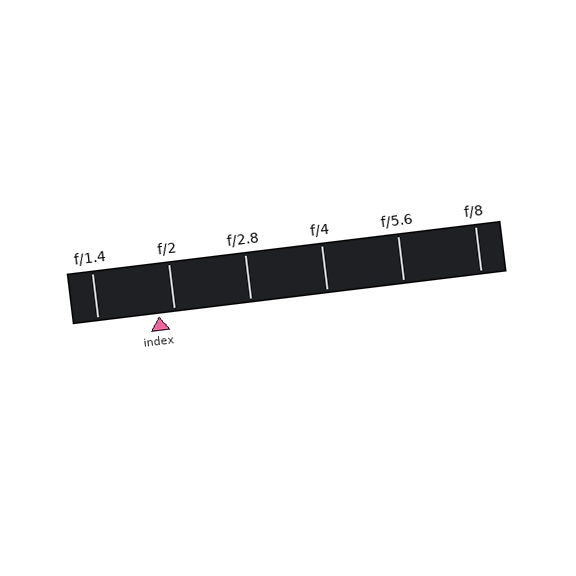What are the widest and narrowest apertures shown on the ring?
The widest aperture shown is f/1.4 and the narrowest is f/8.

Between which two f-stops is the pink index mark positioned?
The index mark is between f/1.4 and f/2.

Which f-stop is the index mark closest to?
The index mark is closest to f/2.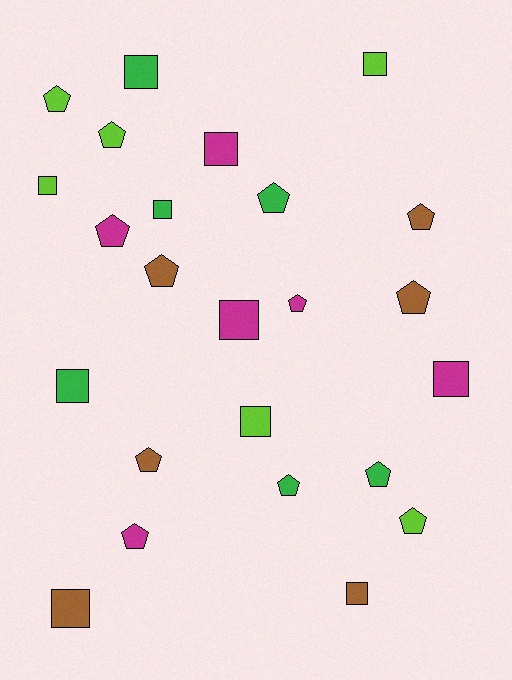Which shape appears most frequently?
Pentagon, with 13 objects.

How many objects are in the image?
There are 24 objects.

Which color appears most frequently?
Magenta, with 6 objects.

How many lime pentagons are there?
There are 3 lime pentagons.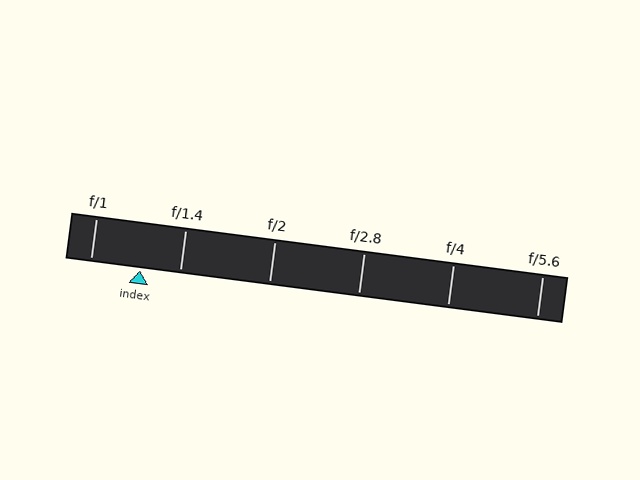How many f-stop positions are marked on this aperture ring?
There are 6 f-stop positions marked.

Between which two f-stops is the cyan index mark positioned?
The index mark is between f/1 and f/1.4.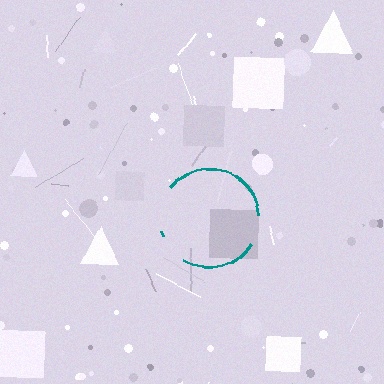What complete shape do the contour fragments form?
The contour fragments form a circle.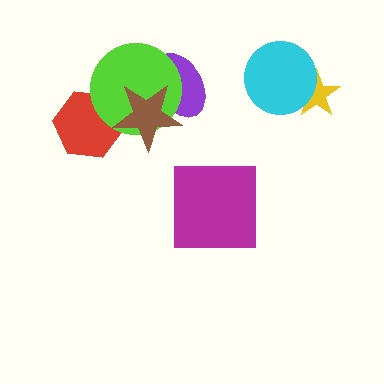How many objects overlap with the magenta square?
0 objects overlap with the magenta square.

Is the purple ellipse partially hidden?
Yes, it is partially covered by another shape.